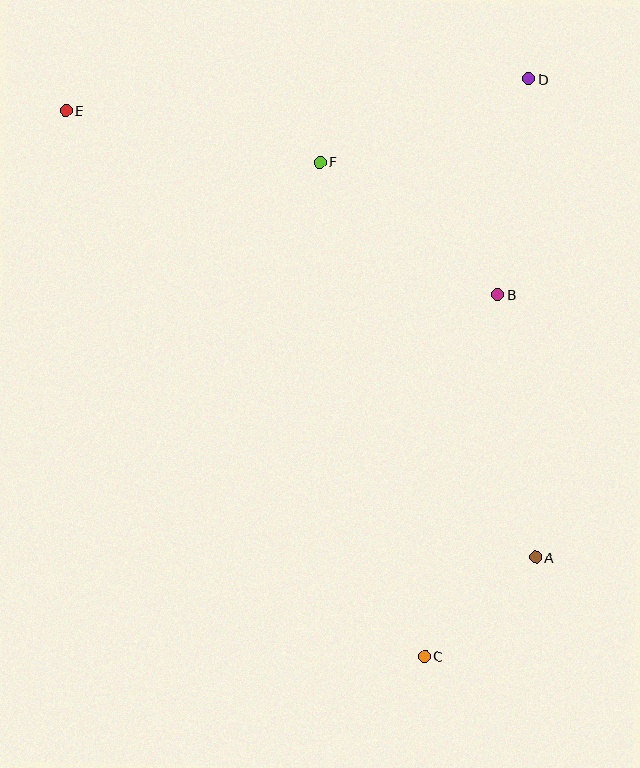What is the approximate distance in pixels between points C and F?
The distance between C and F is approximately 505 pixels.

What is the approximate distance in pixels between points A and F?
The distance between A and F is approximately 450 pixels.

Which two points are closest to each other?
Points A and C are closest to each other.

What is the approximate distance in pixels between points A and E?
The distance between A and E is approximately 649 pixels.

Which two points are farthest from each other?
Points C and E are farthest from each other.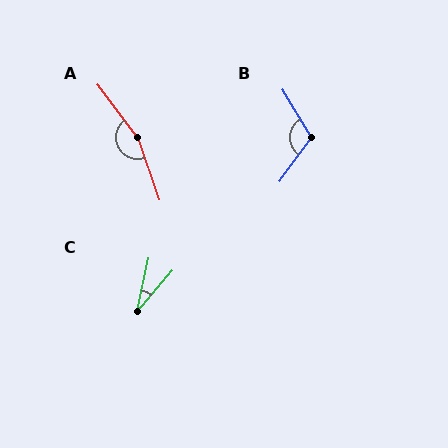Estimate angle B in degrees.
Approximately 113 degrees.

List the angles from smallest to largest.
C (28°), B (113°), A (161°).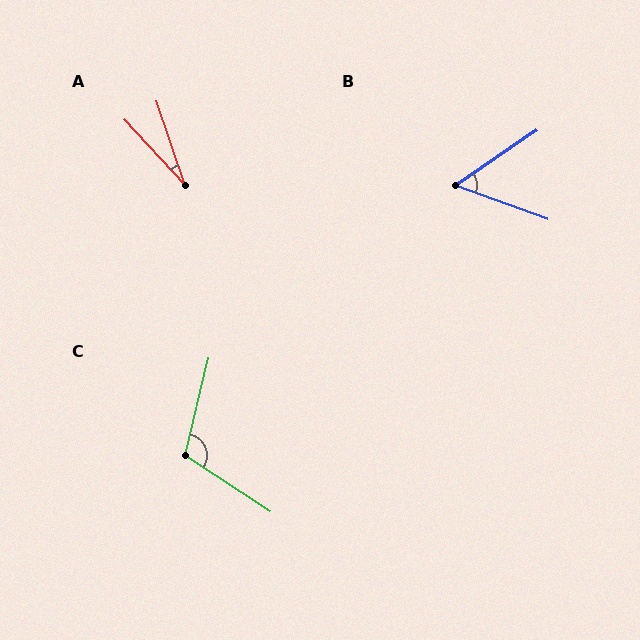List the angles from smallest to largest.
A (24°), B (54°), C (109°).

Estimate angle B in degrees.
Approximately 54 degrees.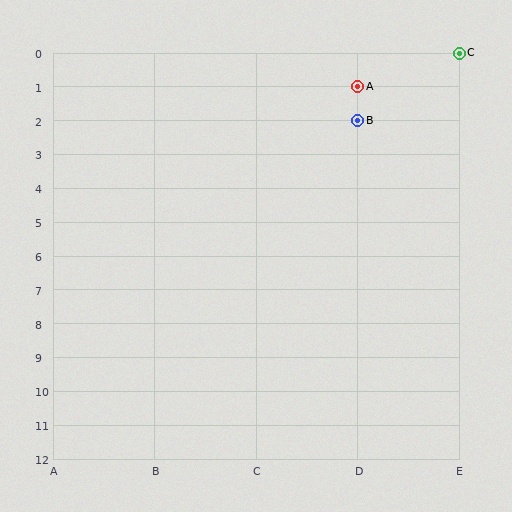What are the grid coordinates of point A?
Point A is at grid coordinates (D, 1).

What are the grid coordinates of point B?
Point B is at grid coordinates (D, 2).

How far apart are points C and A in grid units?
Points C and A are 1 column and 1 row apart (about 1.4 grid units diagonally).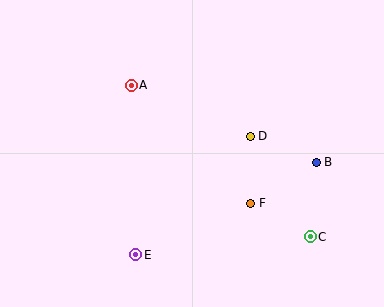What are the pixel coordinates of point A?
Point A is at (131, 85).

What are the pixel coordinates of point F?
Point F is at (251, 203).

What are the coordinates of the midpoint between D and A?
The midpoint between D and A is at (191, 111).